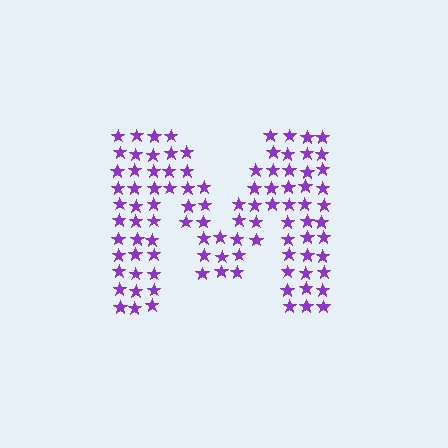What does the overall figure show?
The overall figure shows the letter M.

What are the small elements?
The small elements are stars.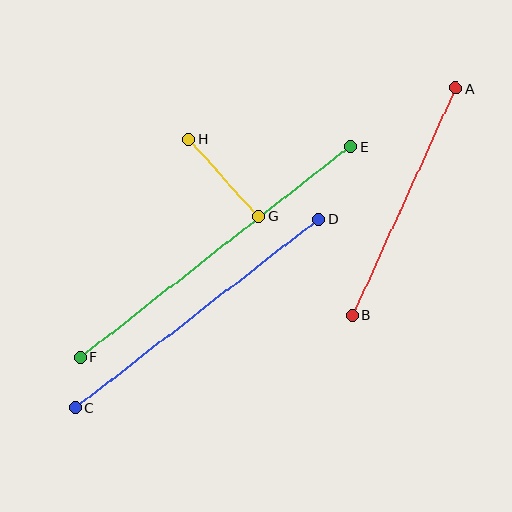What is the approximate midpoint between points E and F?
The midpoint is at approximately (216, 252) pixels.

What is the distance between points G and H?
The distance is approximately 104 pixels.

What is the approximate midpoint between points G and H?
The midpoint is at approximately (224, 178) pixels.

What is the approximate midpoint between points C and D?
The midpoint is at approximately (197, 313) pixels.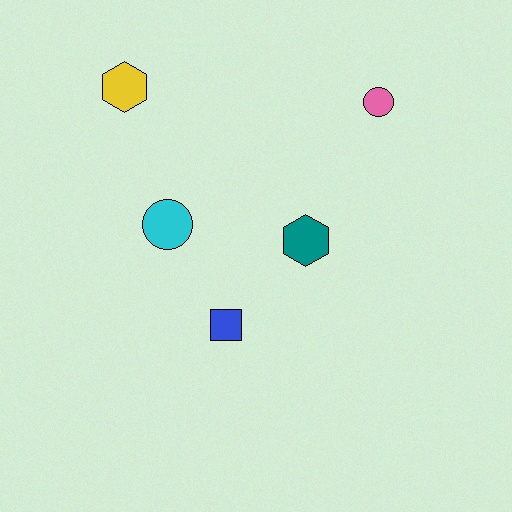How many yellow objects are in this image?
There is 1 yellow object.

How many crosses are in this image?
There are no crosses.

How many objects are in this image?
There are 5 objects.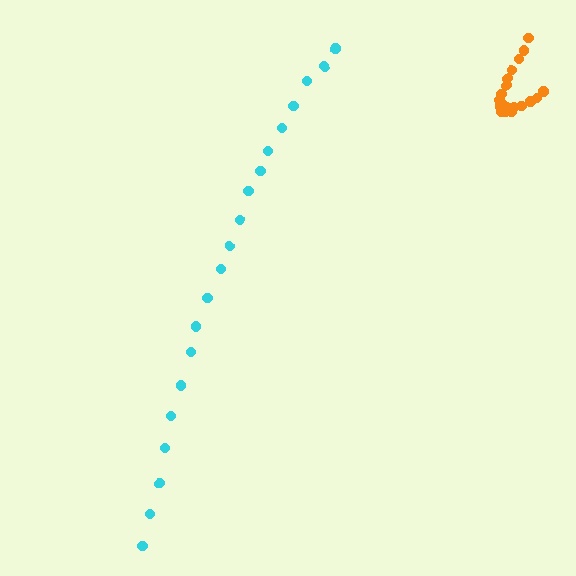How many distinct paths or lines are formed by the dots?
There are 2 distinct paths.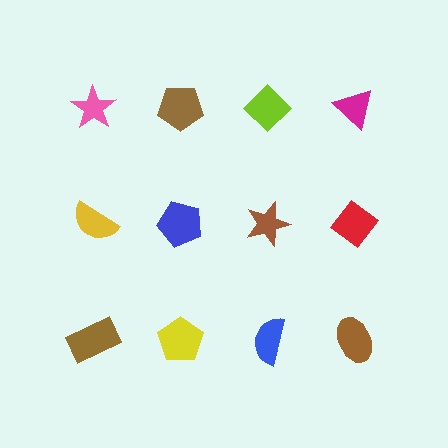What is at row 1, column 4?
A magenta triangle.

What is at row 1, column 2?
A brown pentagon.